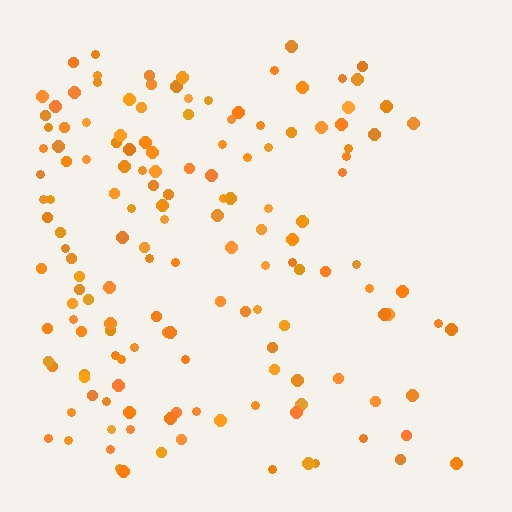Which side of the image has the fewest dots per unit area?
The right.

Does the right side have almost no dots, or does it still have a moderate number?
Still a moderate number, just noticeably fewer than the left.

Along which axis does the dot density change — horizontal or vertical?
Horizontal.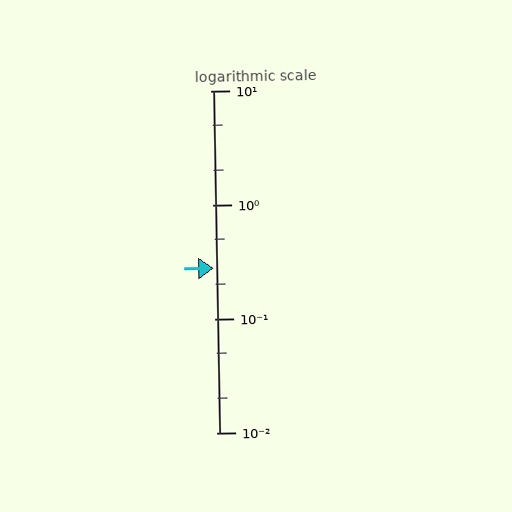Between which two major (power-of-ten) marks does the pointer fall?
The pointer is between 0.1 and 1.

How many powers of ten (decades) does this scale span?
The scale spans 3 decades, from 0.01 to 10.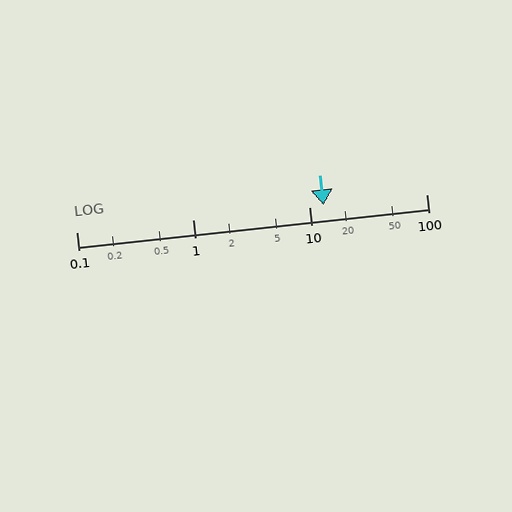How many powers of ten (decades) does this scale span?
The scale spans 3 decades, from 0.1 to 100.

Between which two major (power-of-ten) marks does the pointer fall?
The pointer is between 10 and 100.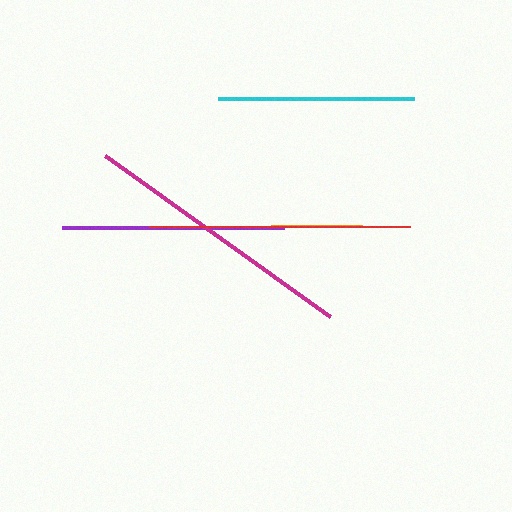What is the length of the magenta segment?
The magenta segment is approximately 277 pixels long.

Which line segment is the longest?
The magenta line is the longest at approximately 277 pixels.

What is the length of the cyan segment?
The cyan segment is approximately 196 pixels long.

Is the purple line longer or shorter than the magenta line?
The magenta line is longer than the purple line.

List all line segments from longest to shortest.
From longest to shortest: magenta, red, purple, cyan, orange.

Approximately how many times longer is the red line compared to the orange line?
The red line is approximately 2.9 times the length of the orange line.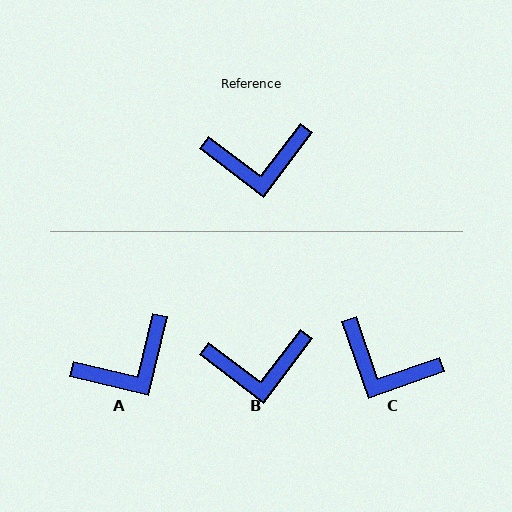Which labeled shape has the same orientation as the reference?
B.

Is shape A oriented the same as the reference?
No, it is off by about 23 degrees.